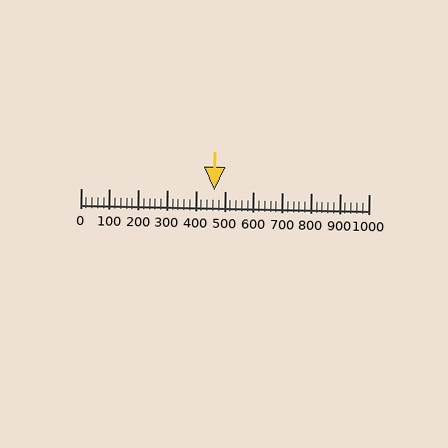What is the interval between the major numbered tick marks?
The major tick marks are spaced 100 units apart.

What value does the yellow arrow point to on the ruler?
The yellow arrow points to approximately 462.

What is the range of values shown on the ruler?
The ruler shows values from 0 to 1000.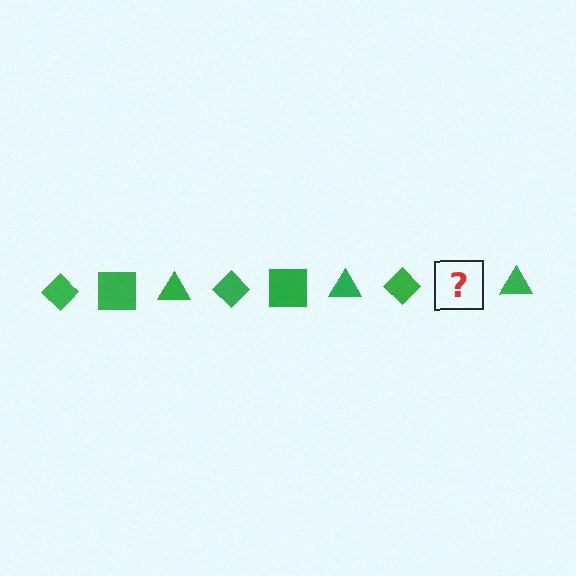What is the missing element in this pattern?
The missing element is a green square.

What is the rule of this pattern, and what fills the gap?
The rule is that the pattern cycles through diamond, square, triangle shapes in green. The gap should be filled with a green square.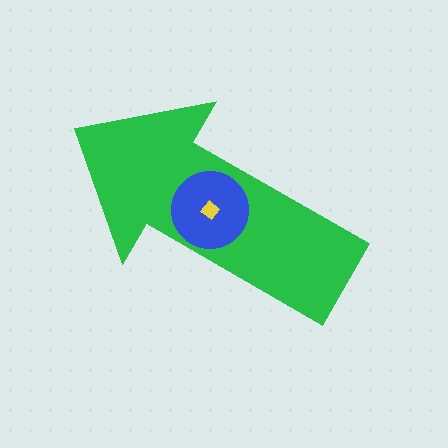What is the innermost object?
The yellow diamond.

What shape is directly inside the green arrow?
The blue circle.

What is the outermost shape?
The green arrow.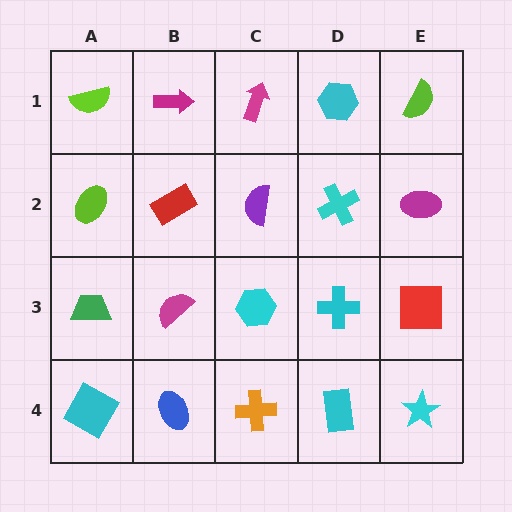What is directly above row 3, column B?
A red rectangle.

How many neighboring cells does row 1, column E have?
2.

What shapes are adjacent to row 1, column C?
A purple semicircle (row 2, column C), a magenta arrow (row 1, column B), a cyan hexagon (row 1, column D).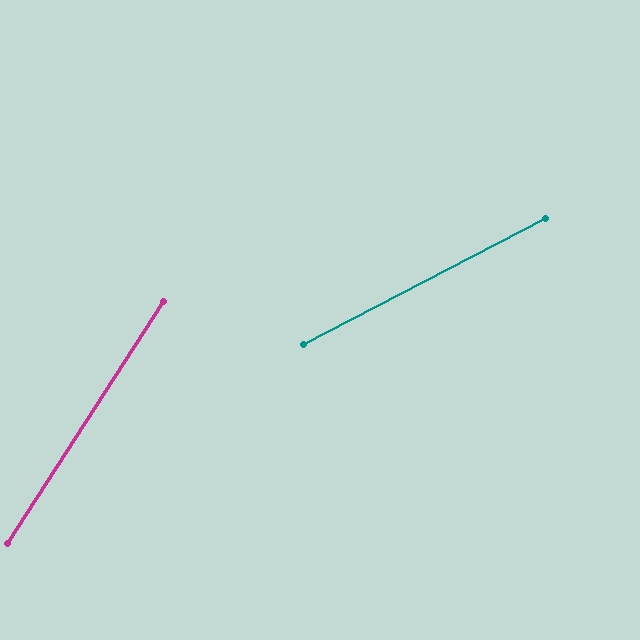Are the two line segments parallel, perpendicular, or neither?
Neither parallel nor perpendicular — they differ by about 30°.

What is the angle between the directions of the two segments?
Approximately 30 degrees.